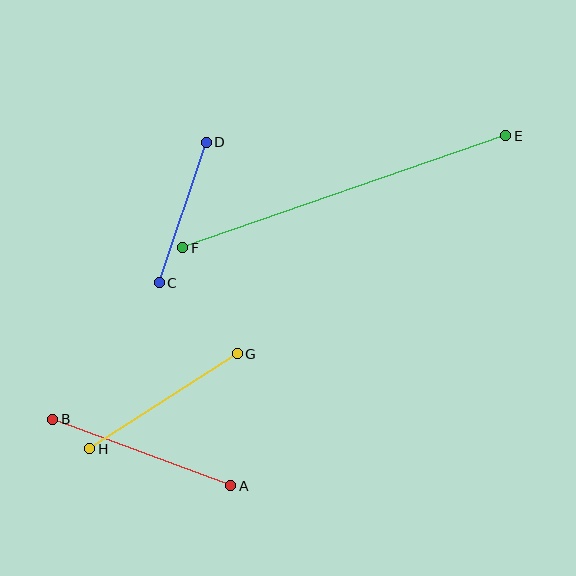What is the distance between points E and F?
The distance is approximately 342 pixels.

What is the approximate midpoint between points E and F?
The midpoint is at approximately (344, 192) pixels.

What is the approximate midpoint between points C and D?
The midpoint is at approximately (183, 213) pixels.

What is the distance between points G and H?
The distance is approximately 175 pixels.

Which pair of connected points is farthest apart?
Points E and F are farthest apart.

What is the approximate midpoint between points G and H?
The midpoint is at approximately (163, 401) pixels.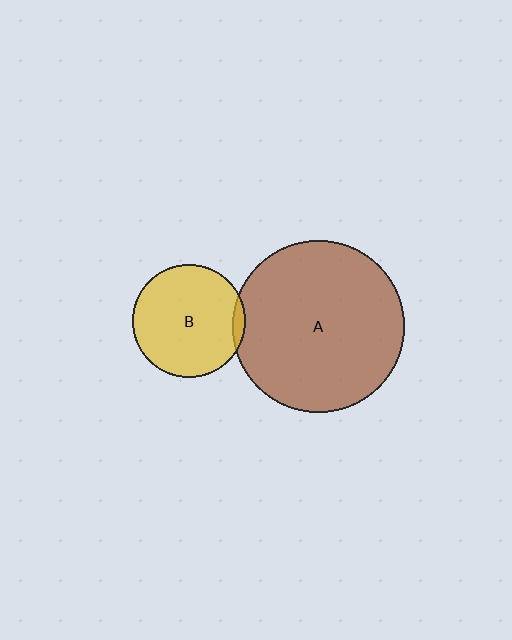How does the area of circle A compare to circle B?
Approximately 2.3 times.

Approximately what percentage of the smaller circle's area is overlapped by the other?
Approximately 5%.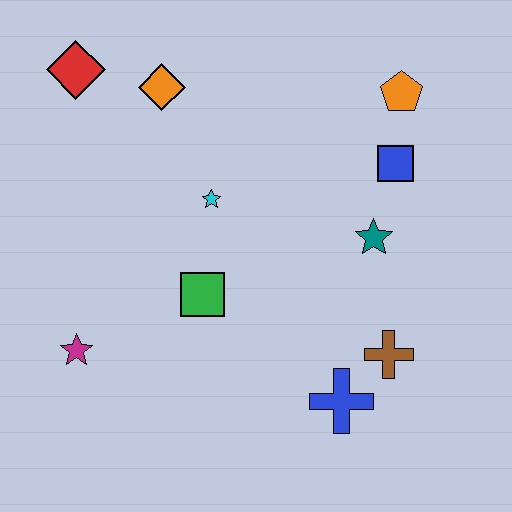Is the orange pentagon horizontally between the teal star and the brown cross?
No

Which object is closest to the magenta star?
The green square is closest to the magenta star.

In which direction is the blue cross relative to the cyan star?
The blue cross is below the cyan star.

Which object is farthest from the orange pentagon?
The magenta star is farthest from the orange pentagon.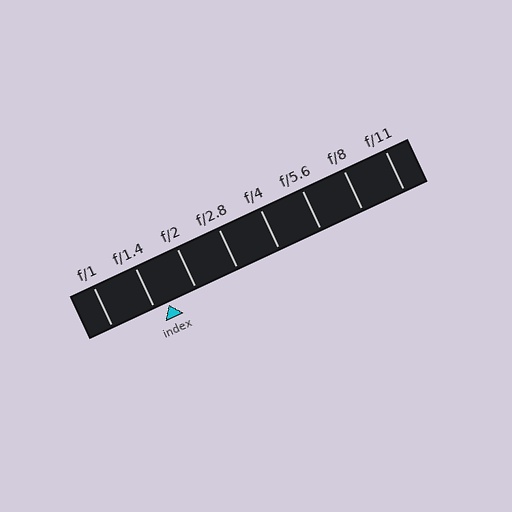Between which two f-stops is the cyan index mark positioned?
The index mark is between f/1.4 and f/2.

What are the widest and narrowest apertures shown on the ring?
The widest aperture shown is f/1 and the narrowest is f/11.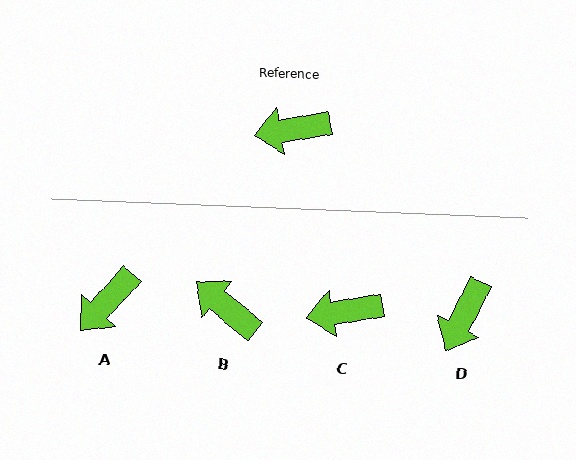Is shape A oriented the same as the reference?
No, it is off by about 38 degrees.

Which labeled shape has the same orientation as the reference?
C.